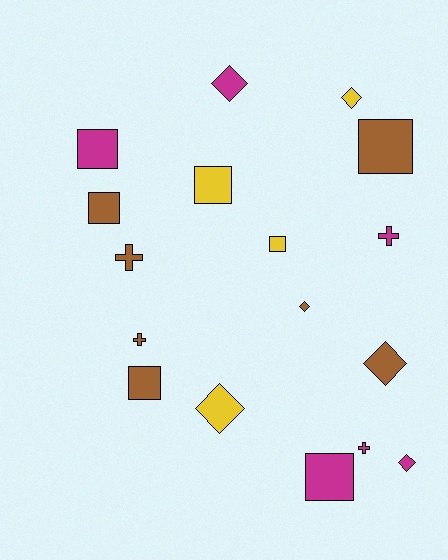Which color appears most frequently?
Brown, with 7 objects.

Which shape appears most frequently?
Square, with 7 objects.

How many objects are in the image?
There are 17 objects.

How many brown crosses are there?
There are 2 brown crosses.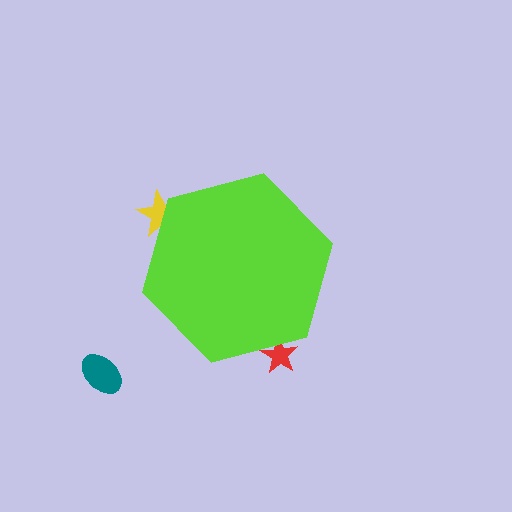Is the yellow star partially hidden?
Yes, the yellow star is partially hidden behind the lime hexagon.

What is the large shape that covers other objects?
A lime hexagon.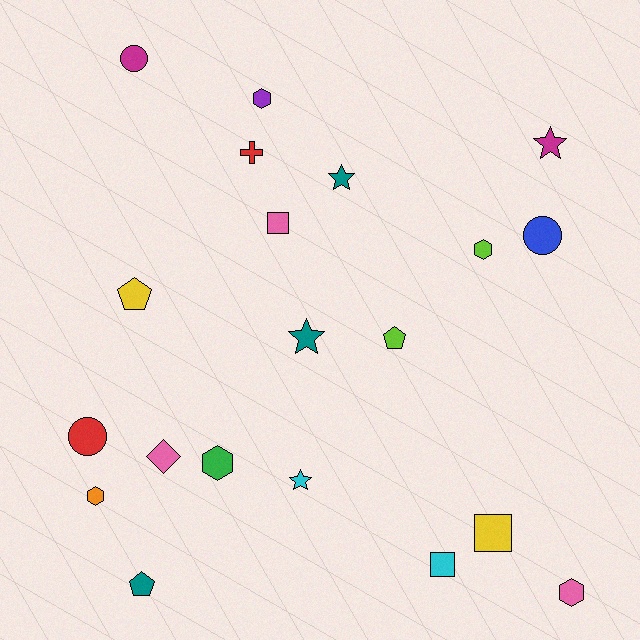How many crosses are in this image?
There is 1 cross.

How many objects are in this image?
There are 20 objects.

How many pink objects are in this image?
There are 3 pink objects.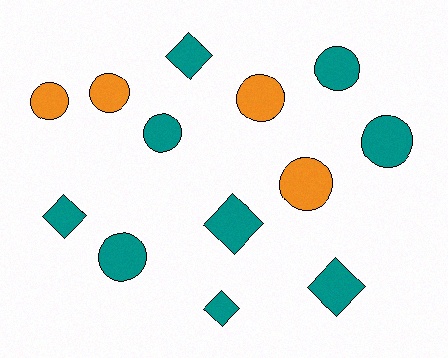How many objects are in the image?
There are 13 objects.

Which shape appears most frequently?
Circle, with 8 objects.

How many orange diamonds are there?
There are no orange diamonds.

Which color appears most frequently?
Teal, with 9 objects.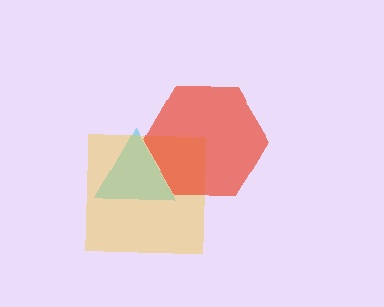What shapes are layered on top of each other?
The layered shapes are: a cyan triangle, a yellow square, a red hexagon.